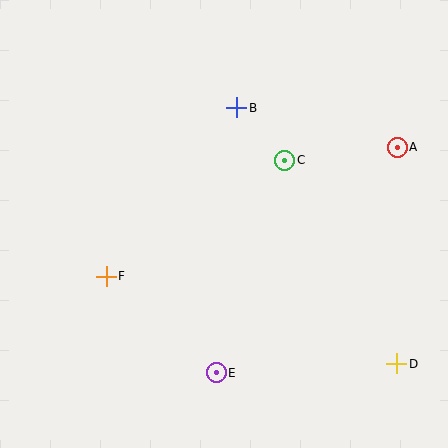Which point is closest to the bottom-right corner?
Point D is closest to the bottom-right corner.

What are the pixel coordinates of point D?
Point D is at (397, 364).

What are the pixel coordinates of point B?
Point B is at (237, 108).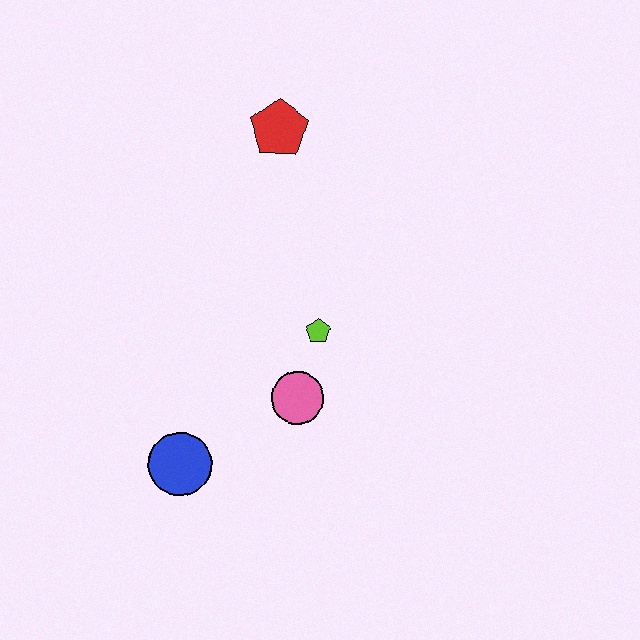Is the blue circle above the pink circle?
No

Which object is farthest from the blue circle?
The red pentagon is farthest from the blue circle.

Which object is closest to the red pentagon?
The lime pentagon is closest to the red pentagon.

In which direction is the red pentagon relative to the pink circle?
The red pentagon is above the pink circle.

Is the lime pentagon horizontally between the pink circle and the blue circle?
No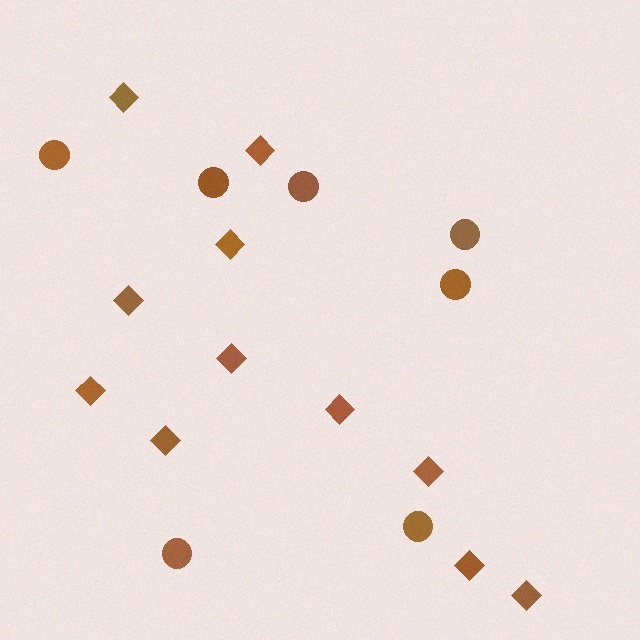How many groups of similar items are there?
There are 2 groups: one group of diamonds (11) and one group of circles (7).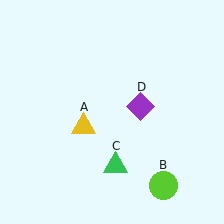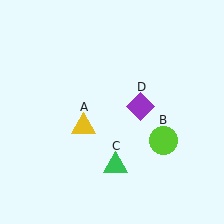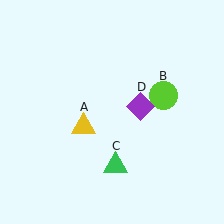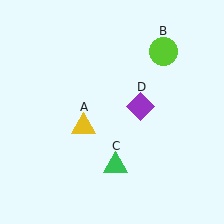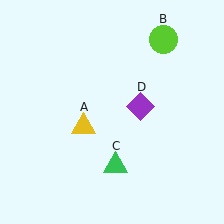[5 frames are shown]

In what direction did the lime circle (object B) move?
The lime circle (object B) moved up.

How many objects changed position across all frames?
1 object changed position: lime circle (object B).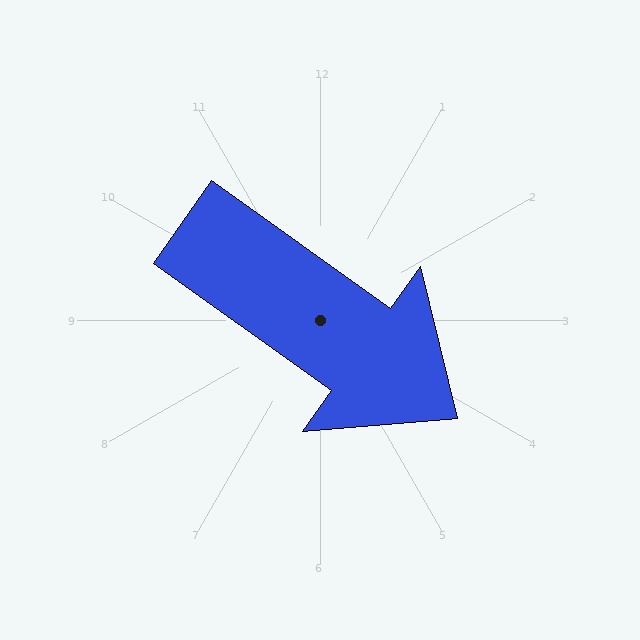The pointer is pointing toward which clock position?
Roughly 4 o'clock.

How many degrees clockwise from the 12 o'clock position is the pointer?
Approximately 125 degrees.